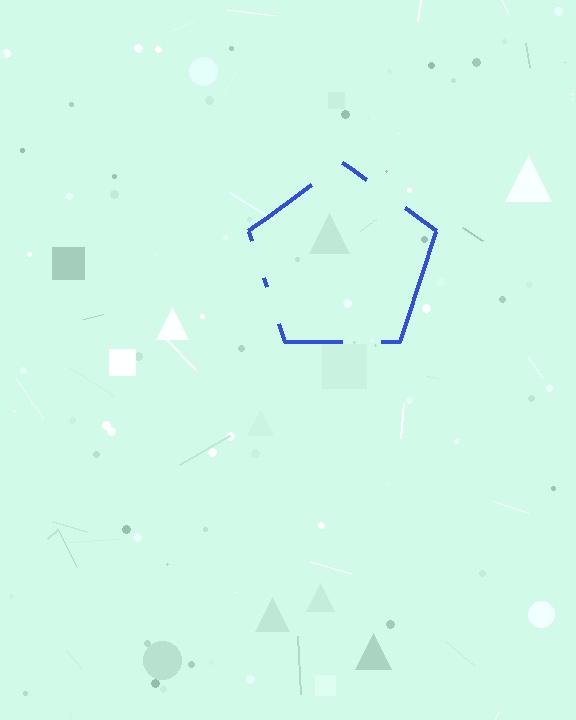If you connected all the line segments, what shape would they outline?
They would outline a pentagon.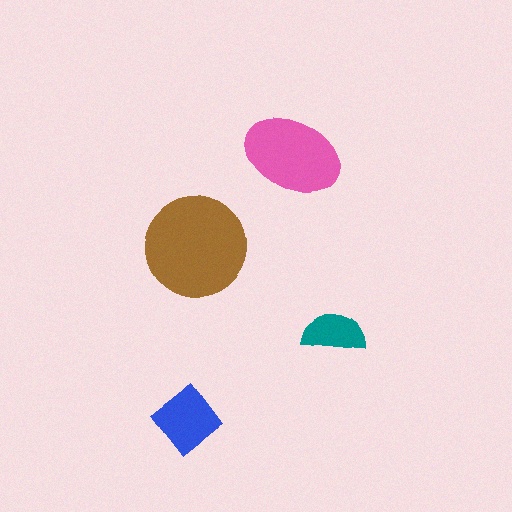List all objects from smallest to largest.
The teal semicircle, the blue diamond, the pink ellipse, the brown circle.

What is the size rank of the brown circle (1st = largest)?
1st.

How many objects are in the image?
There are 4 objects in the image.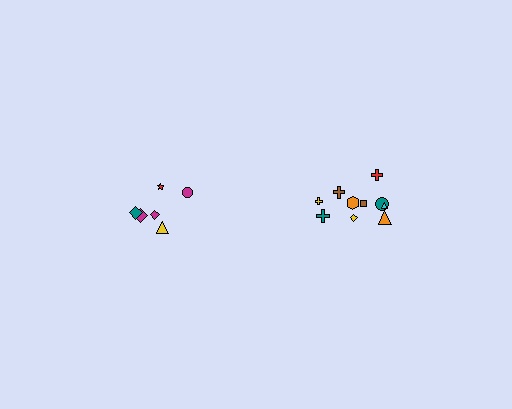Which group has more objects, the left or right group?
The right group.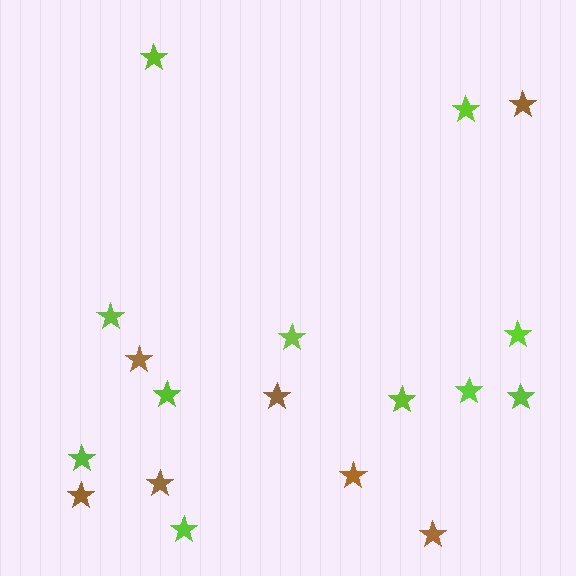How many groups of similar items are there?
There are 2 groups: one group of brown stars (7) and one group of lime stars (11).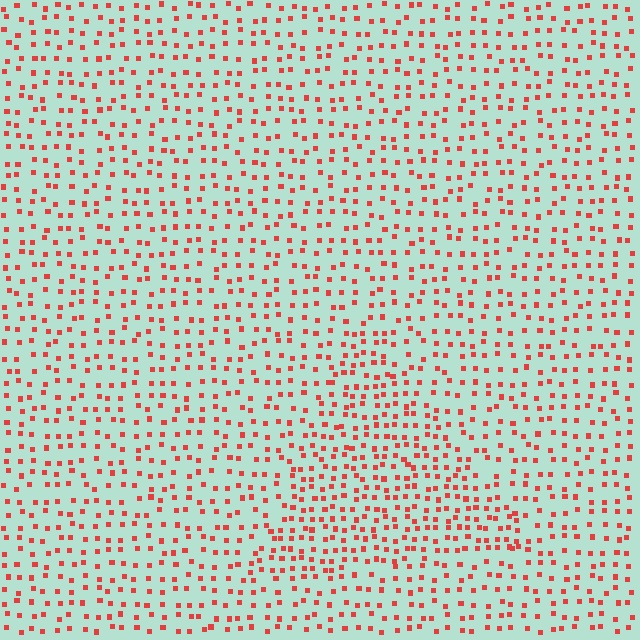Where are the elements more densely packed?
The elements are more densely packed inside the triangle boundary.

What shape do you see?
I see a triangle.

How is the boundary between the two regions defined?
The boundary is defined by a change in element density (approximately 1.6x ratio). All elements are the same color, size, and shape.